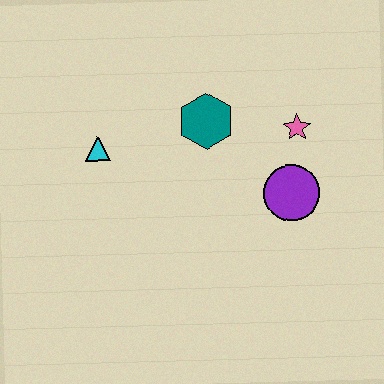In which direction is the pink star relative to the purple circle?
The pink star is above the purple circle.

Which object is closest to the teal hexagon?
The pink star is closest to the teal hexagon.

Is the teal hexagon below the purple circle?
No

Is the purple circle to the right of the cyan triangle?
Yes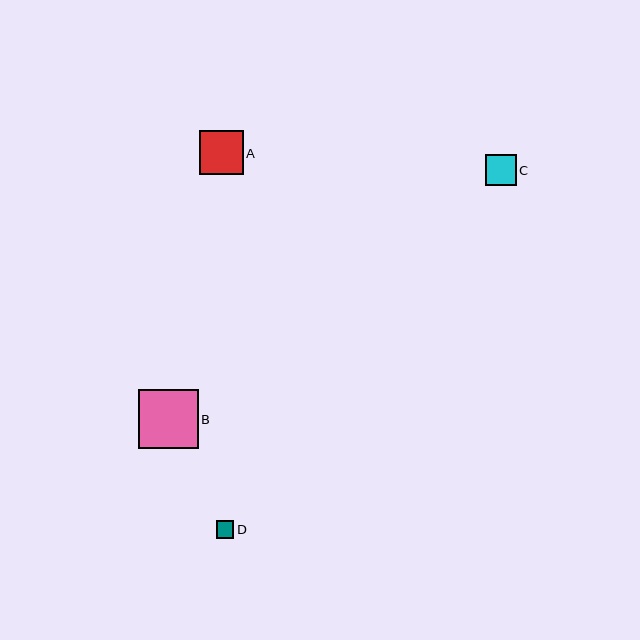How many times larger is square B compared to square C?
Square B is approximately 1.9 times the size of square C.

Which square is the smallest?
Square D is the smallest with a size of approximately 18 pixels.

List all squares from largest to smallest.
From largest to smallest: B, A, C, D.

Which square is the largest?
Square B is the largest with a size of approximately 60 pixels.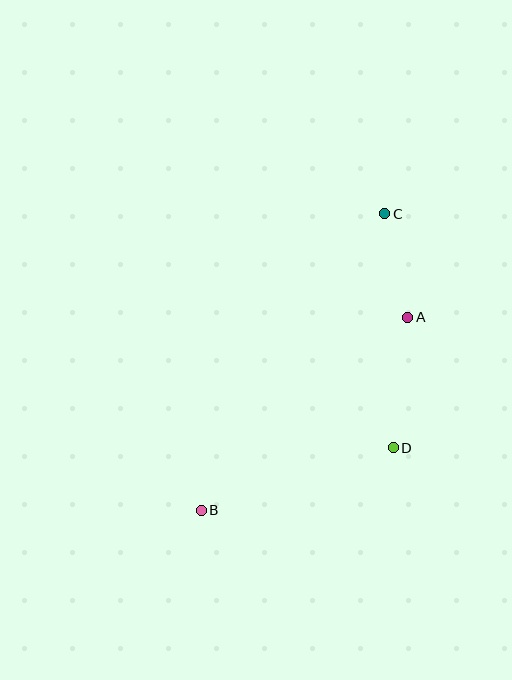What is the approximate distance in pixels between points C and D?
The distance between C and D is approximately 234 pixels.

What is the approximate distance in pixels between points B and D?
The distance between B and D is approximately 202 pixels.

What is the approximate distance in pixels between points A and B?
The distance between A and B is approximately 283 pixels.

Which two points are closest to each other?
Points A and C are closest to each other.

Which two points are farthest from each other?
Points B and C are farthest from each other.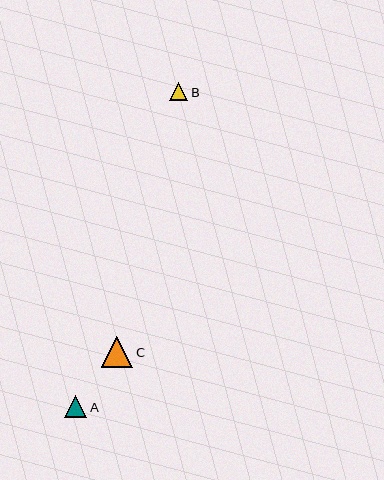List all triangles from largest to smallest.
From largest to smallest: C, A, B.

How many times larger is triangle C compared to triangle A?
Triangle C is approximately 1.4 times the size of triangle A.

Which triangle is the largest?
Triangle C is the largest with a size of approximately 32 pixels.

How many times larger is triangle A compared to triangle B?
Triangle A is approximately 1.3 times the size of triangle B.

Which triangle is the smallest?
Triangle B is the smallest with a size of approximately 18 pixels.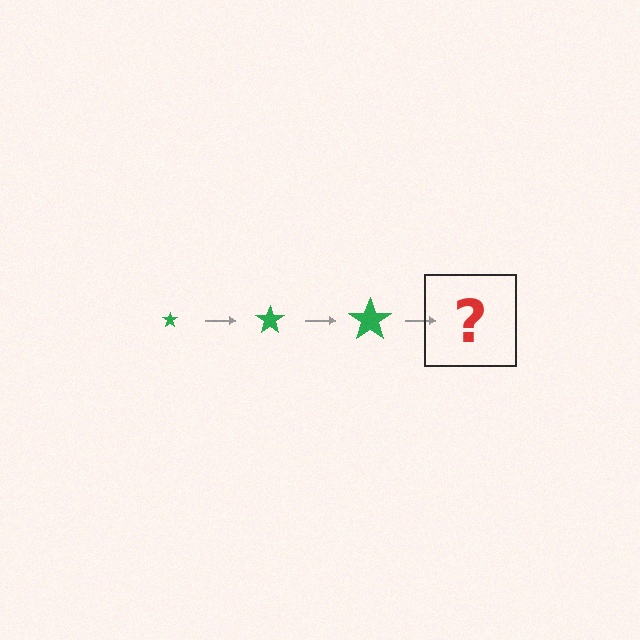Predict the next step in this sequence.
The next step is a green star, larger than the previous one.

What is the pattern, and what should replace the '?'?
The pattern is that the star gets progressively larger each step. The '?' should be a green star, larger than the previous one.